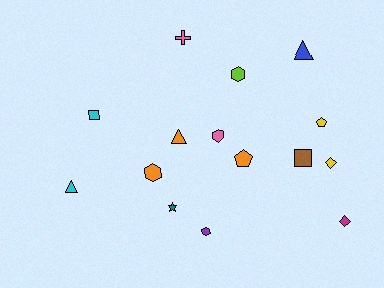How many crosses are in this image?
There is 1 cross.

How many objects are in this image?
There are 15 objects.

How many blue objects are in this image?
There is 1 blue object.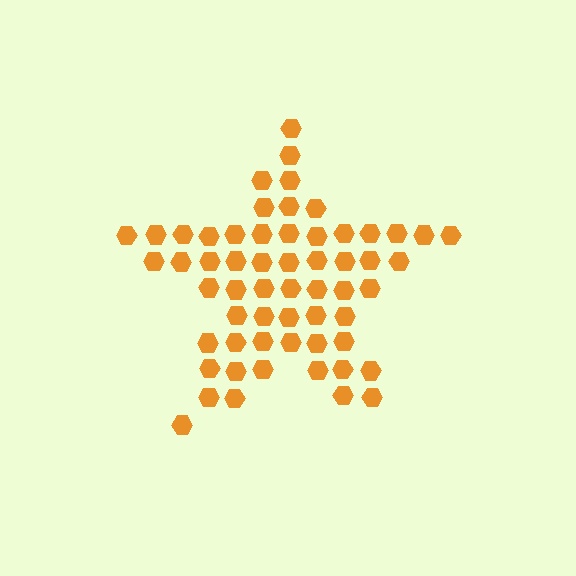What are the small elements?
The small elements are hexagons.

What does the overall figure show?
The overall figure shows a star.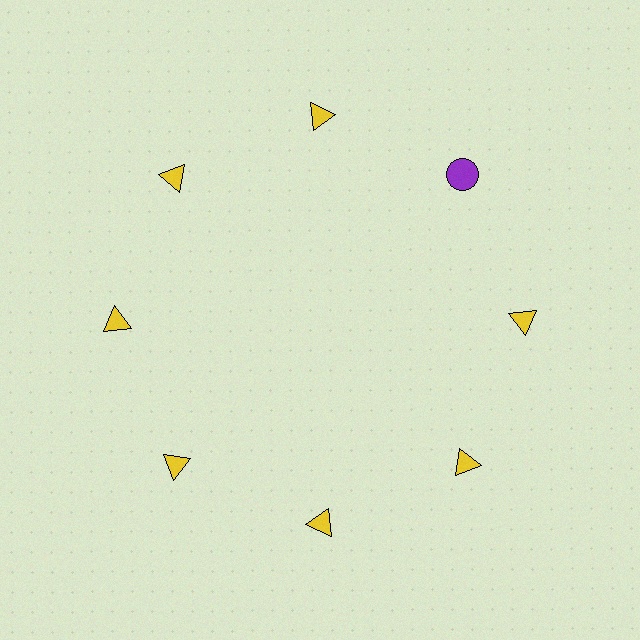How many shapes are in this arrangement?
There are 8 shapes arranged in a ring pattern.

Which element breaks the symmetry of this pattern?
The purple circle at roughly the 2 o'clock position breaks the symmetry. All other shapes are yellow triangles.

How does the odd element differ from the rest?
It differs in both color (purple instead of yellow) and shape (circle instead of triangle).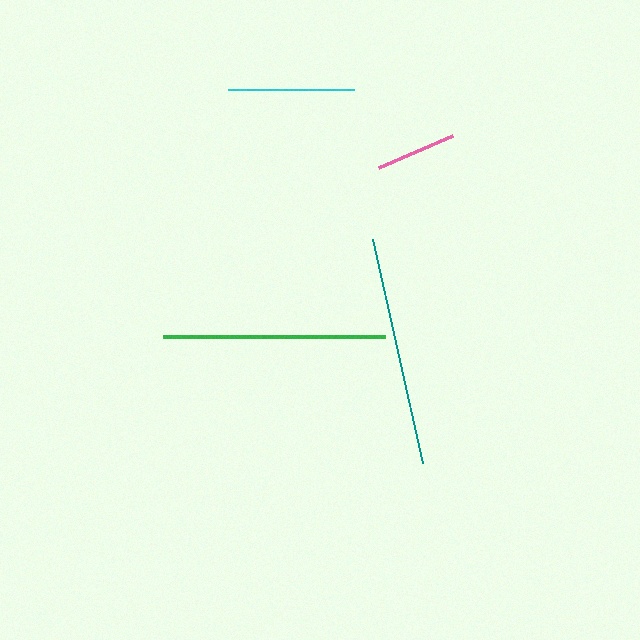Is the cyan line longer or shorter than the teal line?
The teal line is longer than the cyan line.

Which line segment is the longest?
The teal line is the longest at approximately 229 pixels.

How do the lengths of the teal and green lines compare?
The teal and green lines are approximately the same length.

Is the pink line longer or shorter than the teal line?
The teal line is longer than the pink line.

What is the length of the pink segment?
The pink segment is approximately 80 pixels long.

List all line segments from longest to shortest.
From longest to shortest: teal, green, cyan, pink.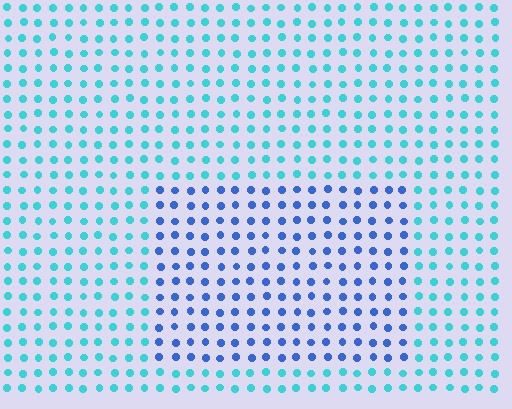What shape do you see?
I see a rectangle.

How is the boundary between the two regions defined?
The boundary is defined purely by a slight shift in hue (about 41 degrees). Spacing, size, and orientation are identical on both sides.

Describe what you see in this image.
The image is filled with small cyan elements in a uniform arrangement. A rectangle-shaped region is visible where the elements are tinted to a slightly different hue, forming a subtle color boundary.